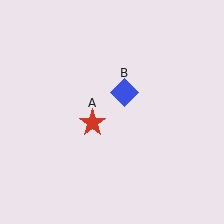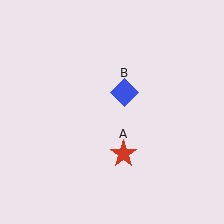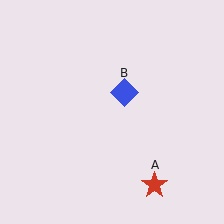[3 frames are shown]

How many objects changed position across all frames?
1 object changed position: red star (object A).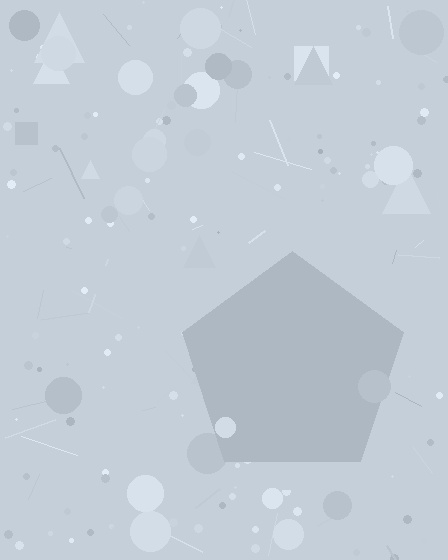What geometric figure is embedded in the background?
A pentagon is embedded in the background.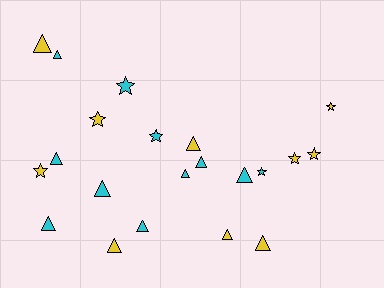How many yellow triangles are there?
There are 5 yellow triangles.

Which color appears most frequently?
Cyan, with 11 objects.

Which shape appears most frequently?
Triangle, with 13 objects.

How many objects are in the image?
There are 21 objects.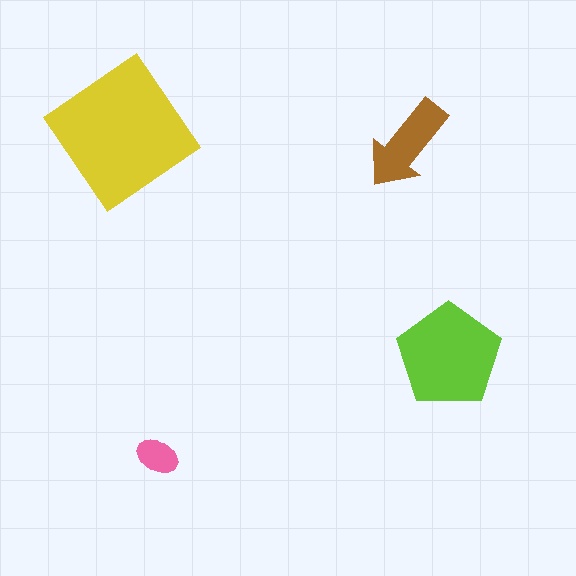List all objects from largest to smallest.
The yellow diamond, the lime pentagon, the brown arrow, the pink ellipse.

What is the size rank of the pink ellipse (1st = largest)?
4th.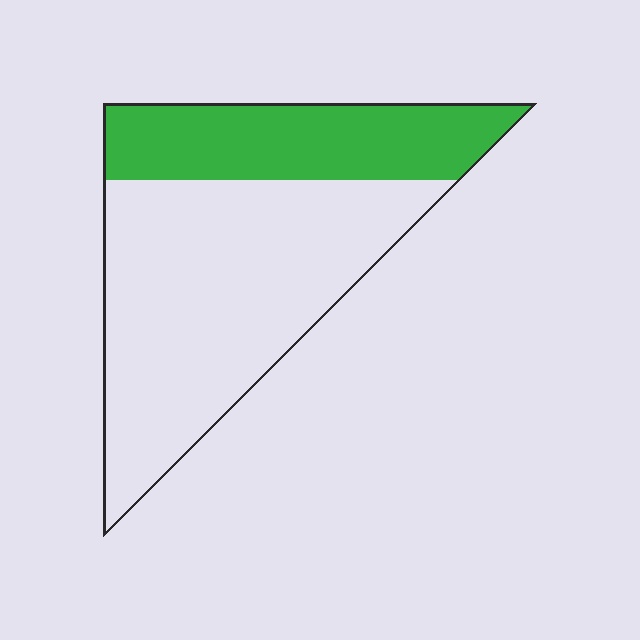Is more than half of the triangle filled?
No.